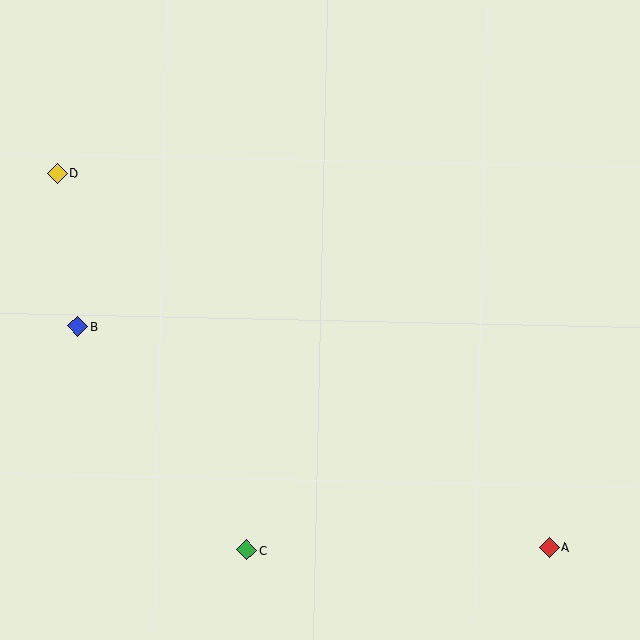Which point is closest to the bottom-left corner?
Point C is closest to the bottom-left corner.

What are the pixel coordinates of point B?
Point B is at (78, 326).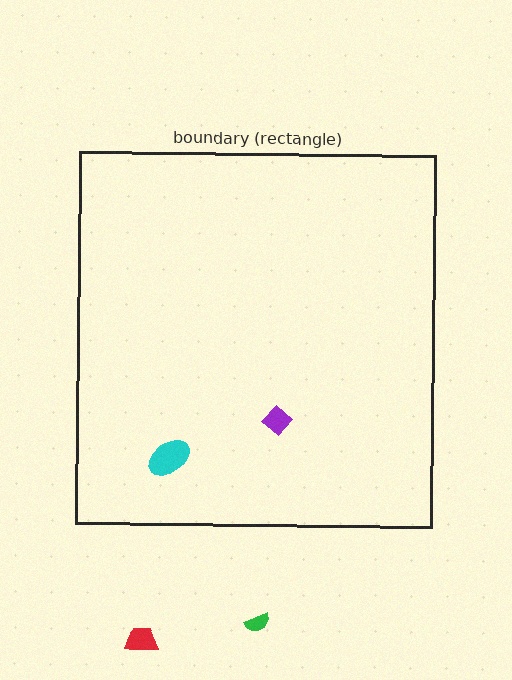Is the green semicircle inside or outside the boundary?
Outside.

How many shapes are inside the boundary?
2 inside, 2 outside.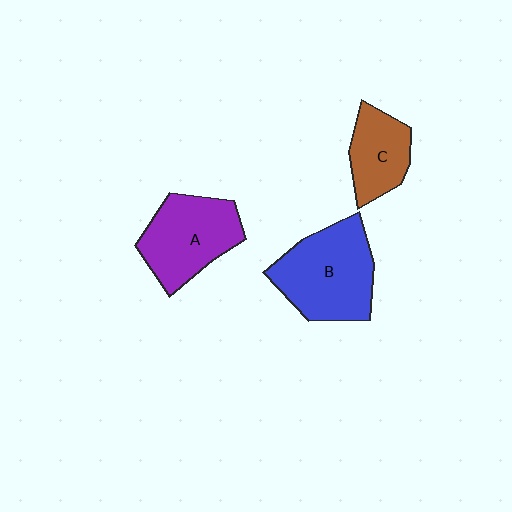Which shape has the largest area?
Shape B (blue).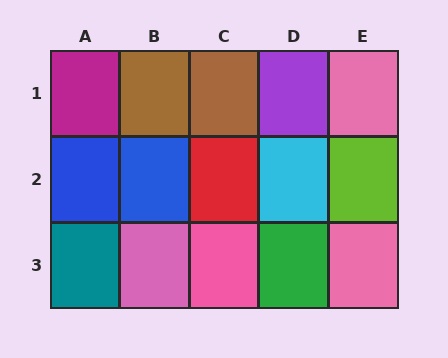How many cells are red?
1 cell is red.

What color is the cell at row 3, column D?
Green.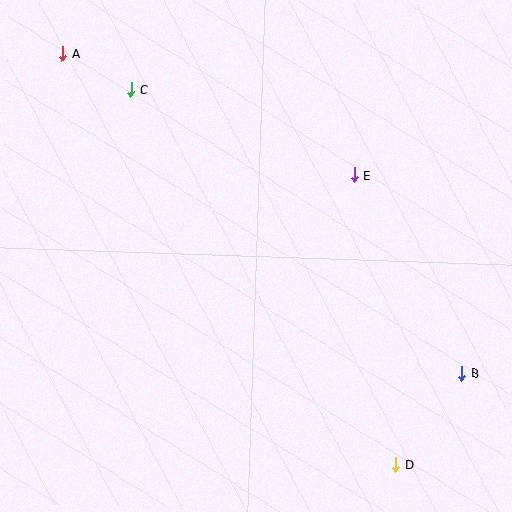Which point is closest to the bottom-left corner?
Point D is closest to the bottom-left corner.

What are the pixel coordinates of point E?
Point E is at (354, 175).